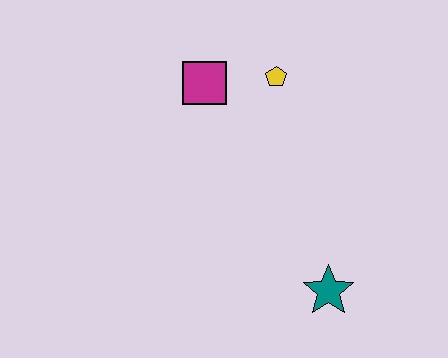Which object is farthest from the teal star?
The magenta square is farthest from the teal star.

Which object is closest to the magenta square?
The yellow pentagon is closest to the magenta square.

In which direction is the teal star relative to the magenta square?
The teal star is below the magenta square.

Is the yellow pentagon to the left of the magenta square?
No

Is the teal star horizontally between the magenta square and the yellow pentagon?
No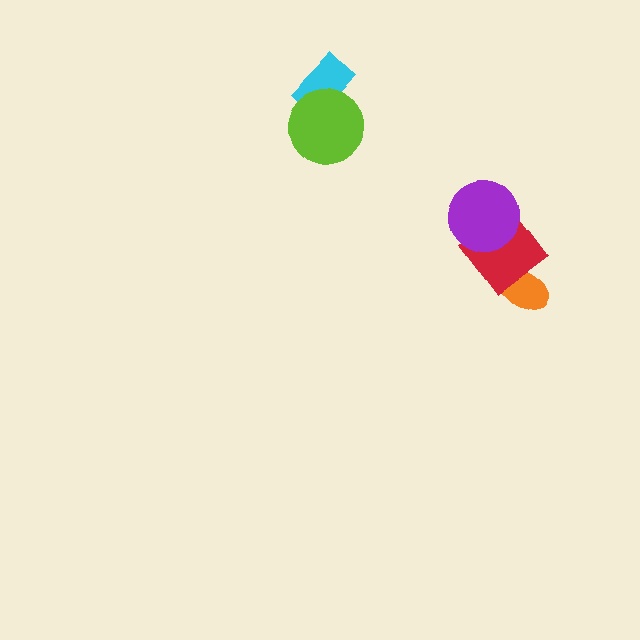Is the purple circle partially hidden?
No, no other shape covers it.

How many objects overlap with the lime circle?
1 object overlaps with the lime circle.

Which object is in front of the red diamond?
The purple circle is in front of the red diamond.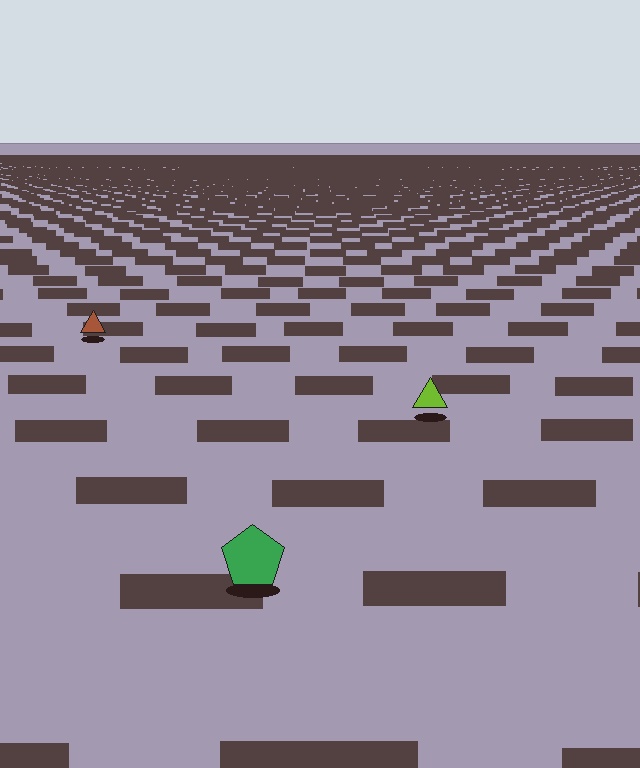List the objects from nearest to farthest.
From nearest to farthest: the green pentagon, the lime triangle, the brown triangle.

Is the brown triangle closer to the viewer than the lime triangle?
No. The lime triangle is closer — you can tell from the texture gradient: the ground texture is coarser near it.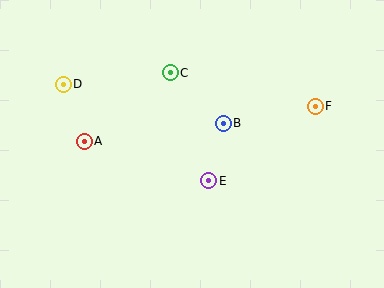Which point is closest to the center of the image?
Point B at (223, 123) is closest to the center.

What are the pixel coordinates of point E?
Point E is at (209, 181).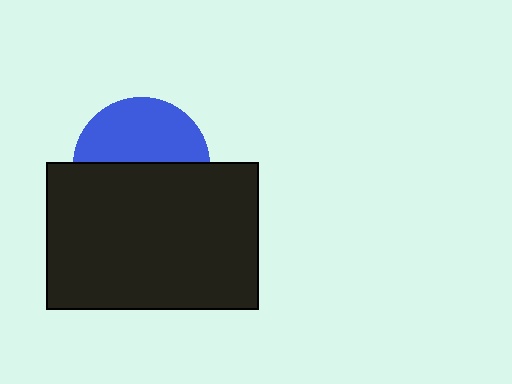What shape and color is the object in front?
The object in front is a black rectangle.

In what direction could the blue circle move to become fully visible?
The blue circle could move up. That would shift it out from behind the black rectangle entirely.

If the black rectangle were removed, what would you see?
You would see the complete blue circle.